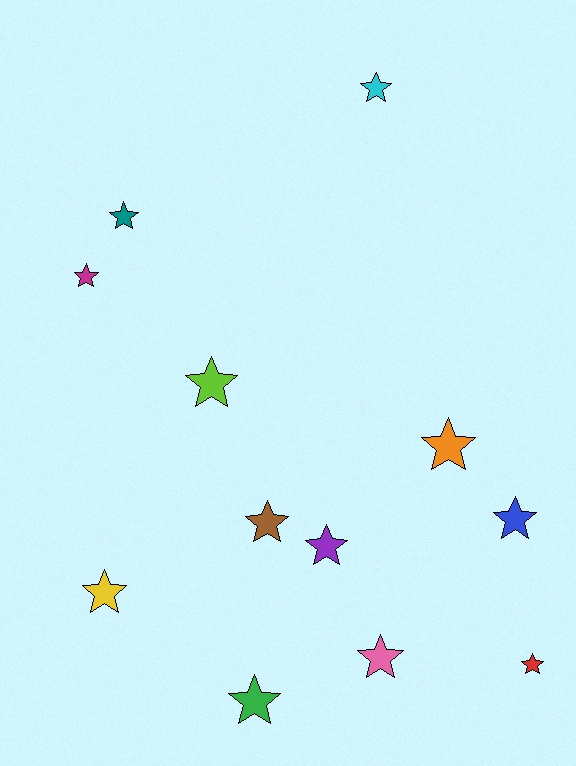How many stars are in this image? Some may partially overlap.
There are 12 stars.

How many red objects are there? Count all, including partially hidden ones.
There is 1 red object.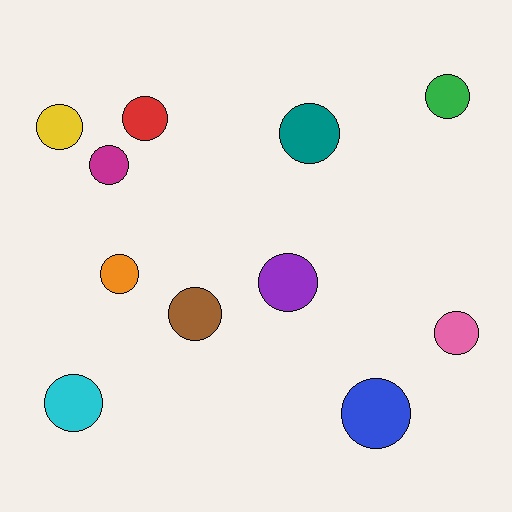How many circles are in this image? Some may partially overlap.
There are 11 circles.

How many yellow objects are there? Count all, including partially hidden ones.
There is 1 yellow object.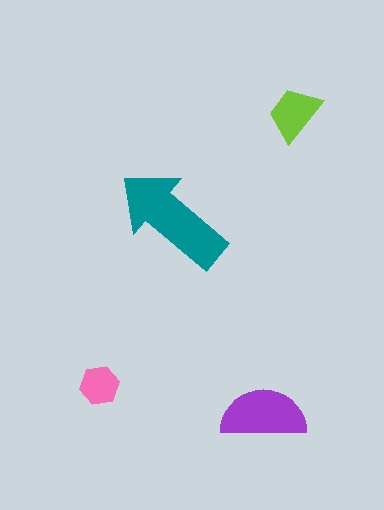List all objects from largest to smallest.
The teal arrow, the purple semicircle, the lime trapezoid, the pink hexagon.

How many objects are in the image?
There are 4 objects in the image.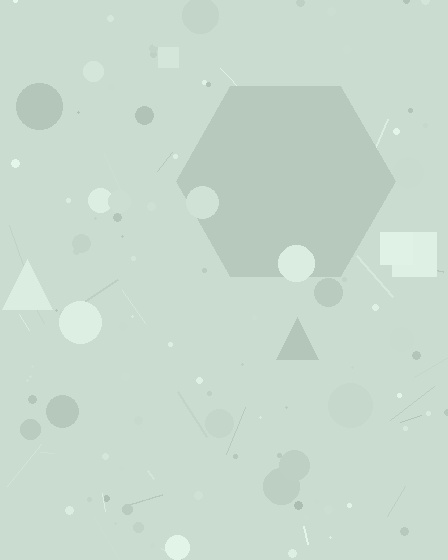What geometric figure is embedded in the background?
A hexagon is embedded in the background.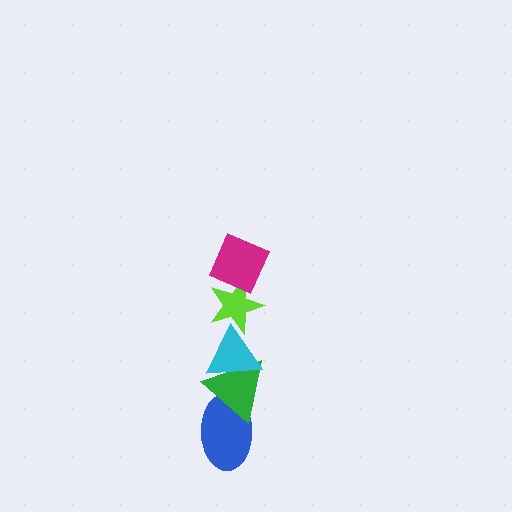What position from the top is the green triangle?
The green triangle is 4th from the top.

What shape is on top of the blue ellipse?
The green triangle is on top of the blue ellipse.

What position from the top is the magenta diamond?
The magenta diamond is 1st from the top.